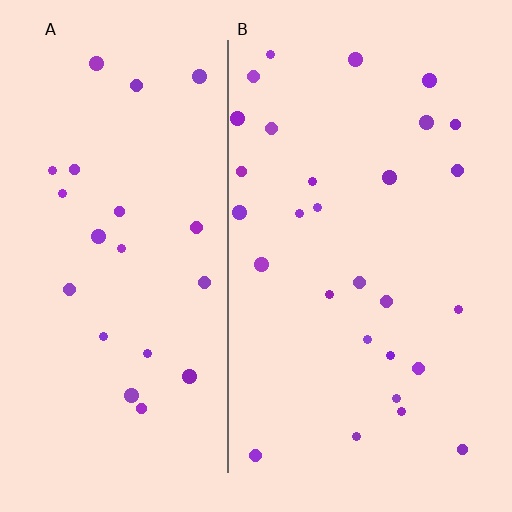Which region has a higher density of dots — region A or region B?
B (the right).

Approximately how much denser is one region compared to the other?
Approximately 1.3× — region B over region A.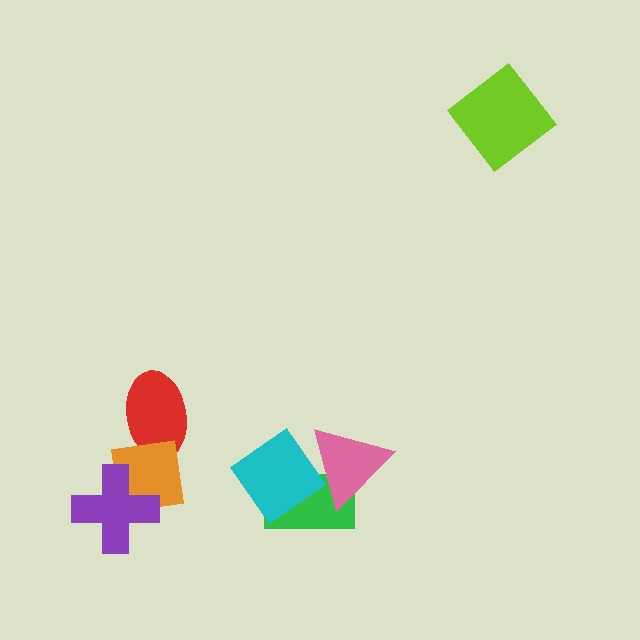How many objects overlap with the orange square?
2 objects overlap with the orange square.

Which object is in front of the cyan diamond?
The pink triangle is in front of the cyan diamond.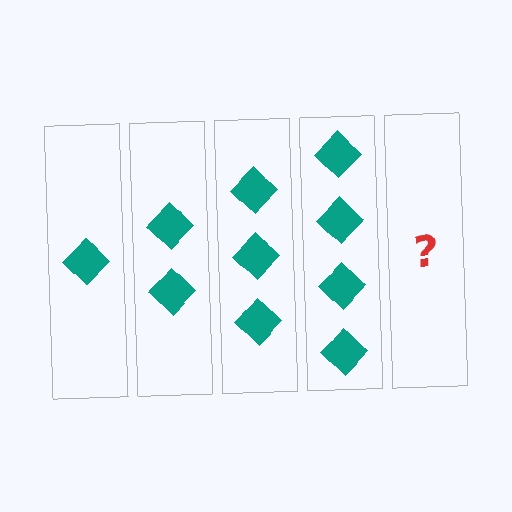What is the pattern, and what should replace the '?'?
The pattern is that each step adds one more diamond. The '?' should be 5 diamonds.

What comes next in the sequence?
The next element should be 5 diamonds.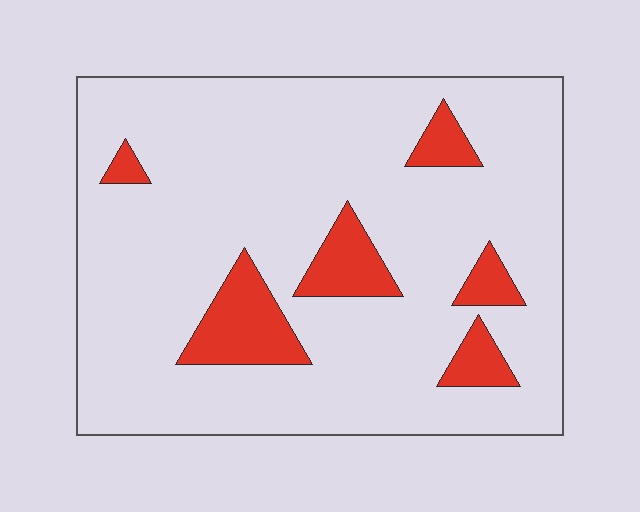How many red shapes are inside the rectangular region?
6.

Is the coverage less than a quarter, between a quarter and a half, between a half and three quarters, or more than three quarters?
Less than a quarter.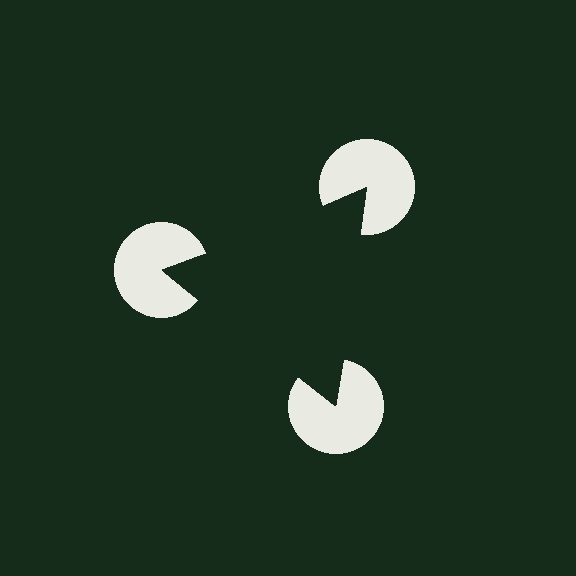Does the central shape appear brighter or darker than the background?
It typically appears slightly darker than the background, even though no actual brightness change is drawn.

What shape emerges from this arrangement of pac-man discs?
An illusory triangle — its edges are inferred from the aligned wedge cuts in the pac-man discs, not physically drawn.